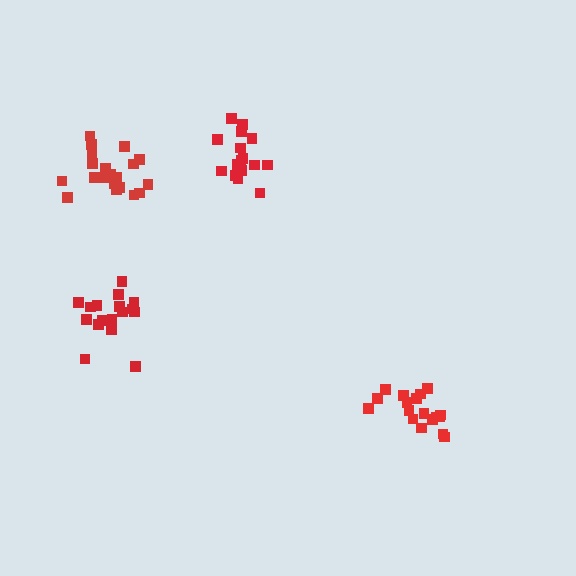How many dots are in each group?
Group 1: 17 dots, Group 2: 18 dots, Group 3: 17 dots, Group 4: 20 dots (72 total).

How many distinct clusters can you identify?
There are 4 distinct clusters.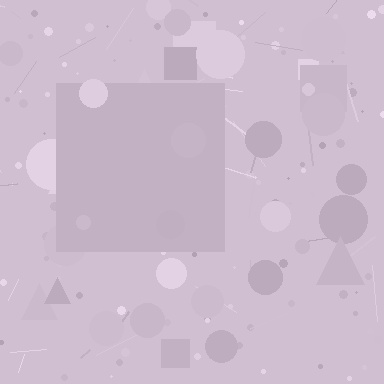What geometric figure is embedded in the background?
A square is embedded in the background.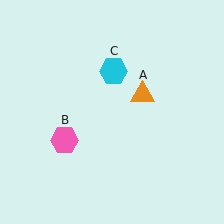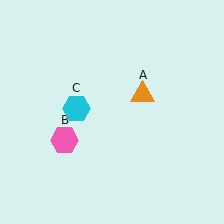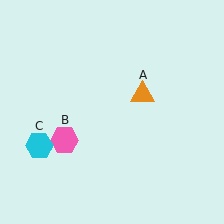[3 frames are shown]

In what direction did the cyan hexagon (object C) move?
The cyan hexagon (object C) moved down and to the left.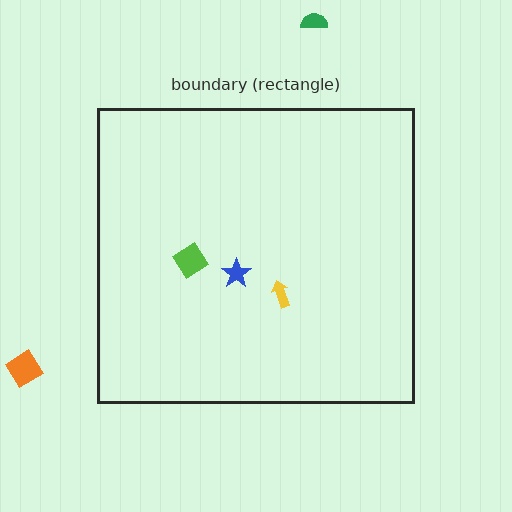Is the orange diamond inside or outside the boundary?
Outside.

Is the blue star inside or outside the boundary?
Inside.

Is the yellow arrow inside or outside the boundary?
Inside.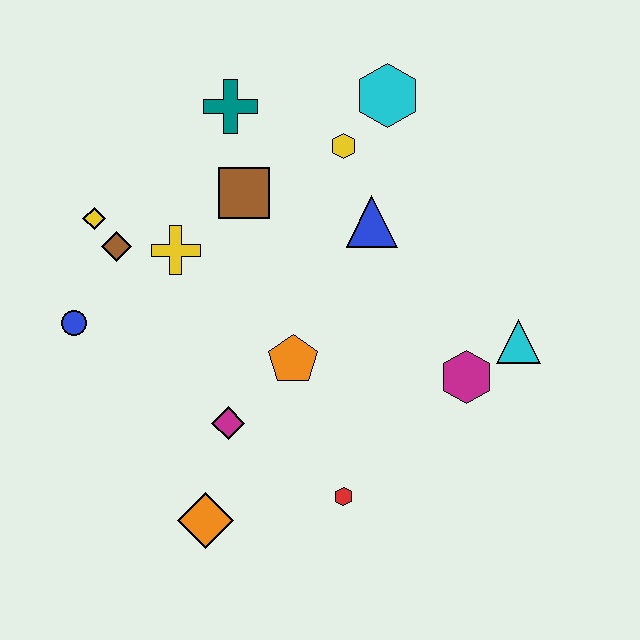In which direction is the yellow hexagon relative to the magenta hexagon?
The yellow hexagon is above the magenta hexagon.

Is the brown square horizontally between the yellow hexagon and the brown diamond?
Yes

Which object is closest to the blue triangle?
The yellow hexagon is closest to the blue triangle.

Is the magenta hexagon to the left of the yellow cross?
No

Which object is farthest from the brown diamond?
The cyan triangle is farthest from the brown diamond.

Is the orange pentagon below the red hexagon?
No